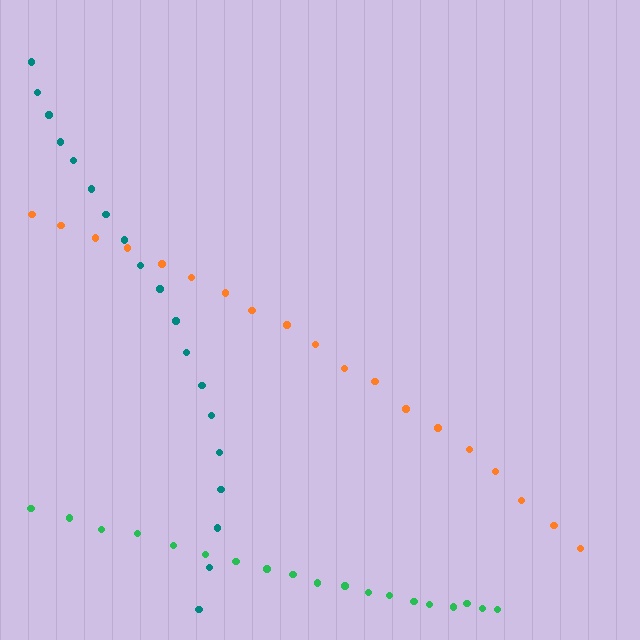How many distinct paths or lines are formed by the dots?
There are 3 distinct paths.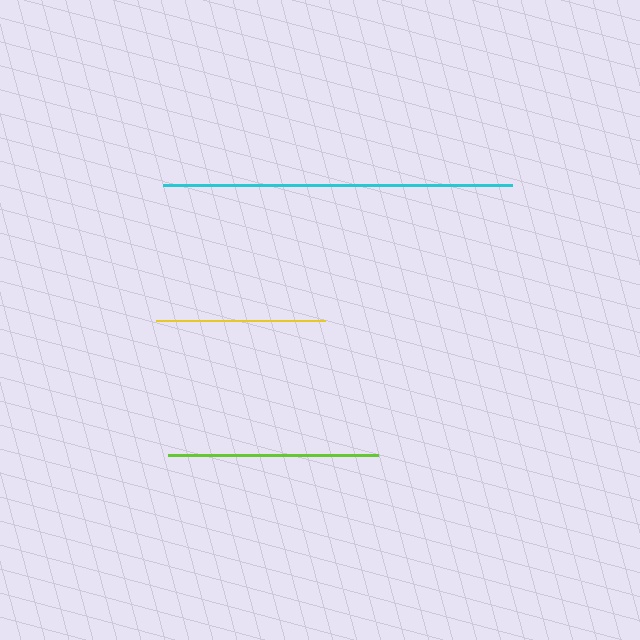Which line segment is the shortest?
The yellow line is the shortest at approximately 170 pixels.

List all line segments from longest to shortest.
From longest to shortest: cyan, lime, yellow.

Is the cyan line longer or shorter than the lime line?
The cyan line is longer than the lime line.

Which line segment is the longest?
The cyan line is the longest at approximately 349 pixels.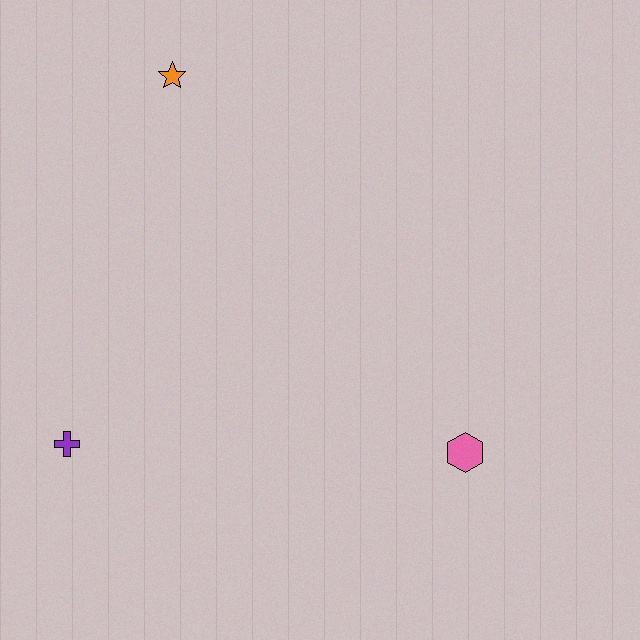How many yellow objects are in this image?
There are no yellow objects.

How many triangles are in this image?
There are no triangles.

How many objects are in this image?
There are 3 objects.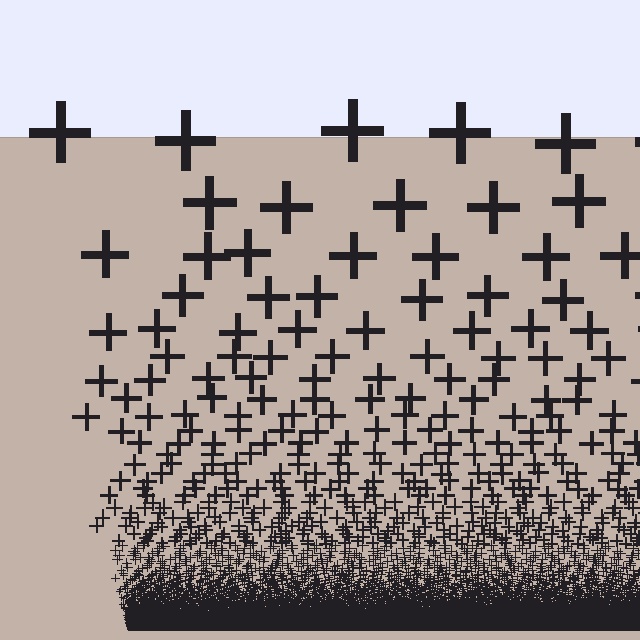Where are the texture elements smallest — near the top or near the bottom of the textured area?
Near the bottom.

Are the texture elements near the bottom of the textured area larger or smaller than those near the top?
Smaller. The gradient is inverted — elements near the bottom are smaller and denser.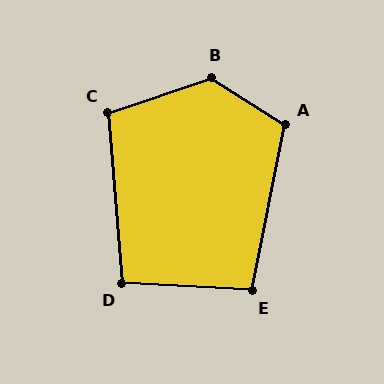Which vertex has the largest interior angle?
B, at approximately 130 degrees.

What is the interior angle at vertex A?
Approximately 111 degrees (obtuse).